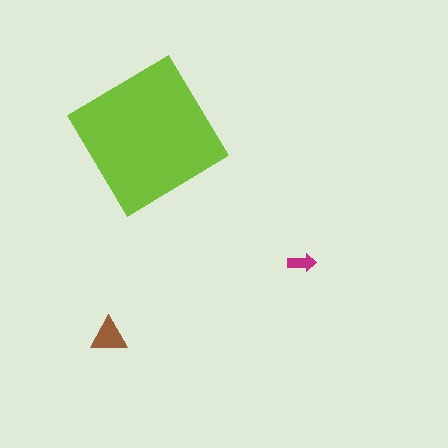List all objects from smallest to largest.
The magenta arrow, the brown triangle, the lime diamond.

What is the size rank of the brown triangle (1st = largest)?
2nd.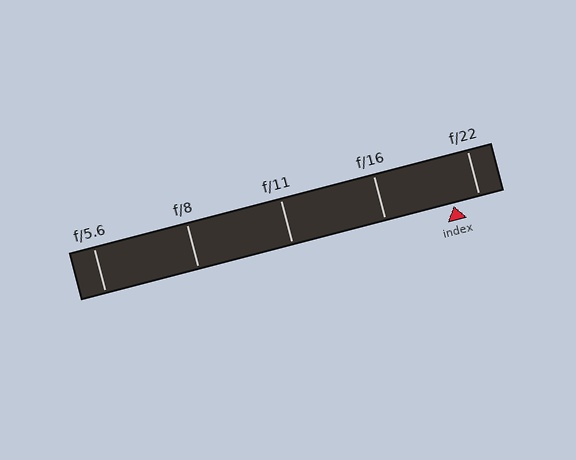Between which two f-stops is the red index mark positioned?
The index mark is between f/16 and f/22.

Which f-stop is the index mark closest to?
The index mark is closest to f/22.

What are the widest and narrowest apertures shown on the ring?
The widest aperture shown is f/5.6 and the narrowest is f/22.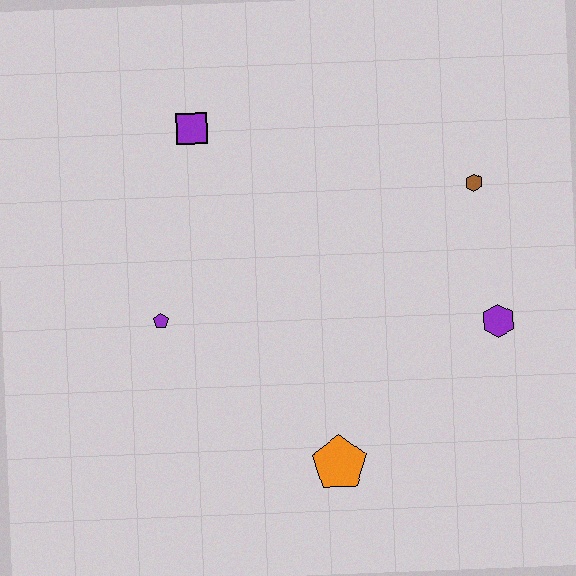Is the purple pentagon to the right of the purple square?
No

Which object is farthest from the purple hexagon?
The purple square is farthest from the purple hexagon.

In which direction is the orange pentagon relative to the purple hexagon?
The orange pentagon is to the left of the purple hexagon.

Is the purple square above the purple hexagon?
Yes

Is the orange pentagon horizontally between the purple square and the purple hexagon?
Yes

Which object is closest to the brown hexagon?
The purple hexagon is closest to the brown hexagon.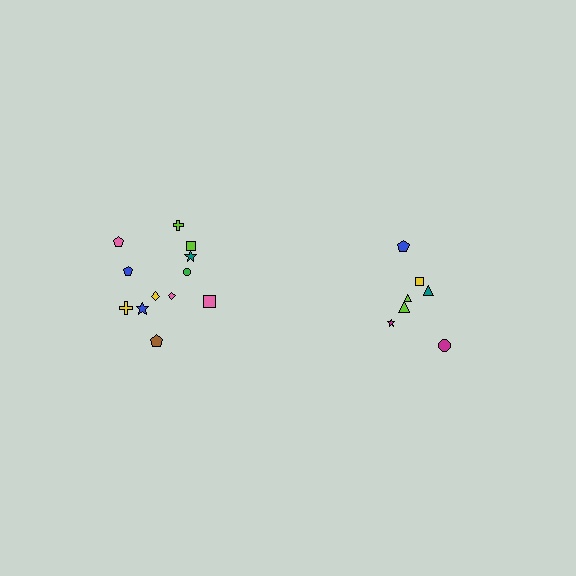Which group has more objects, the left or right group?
The left group.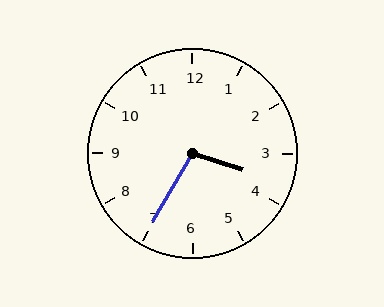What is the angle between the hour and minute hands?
Approximately 102 degrees.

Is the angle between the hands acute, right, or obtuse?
It is obtuse.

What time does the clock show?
3:35.